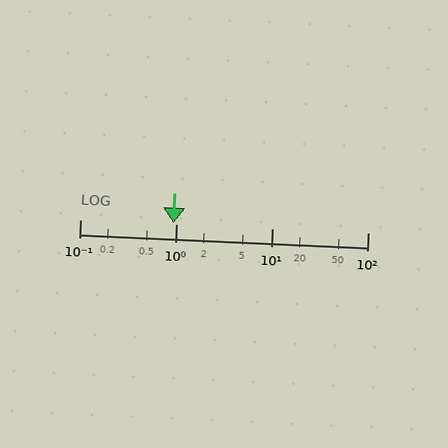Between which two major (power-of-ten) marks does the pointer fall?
The pointer is between 0.1 and 1.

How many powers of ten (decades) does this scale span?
The scale spans 3 decades, from 0.1 to 100.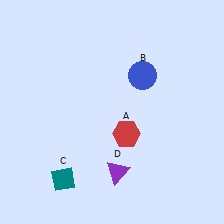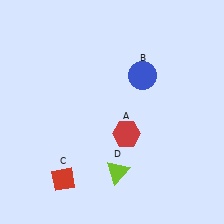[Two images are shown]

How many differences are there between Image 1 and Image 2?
There are 2 differences between the two images.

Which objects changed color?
C changed from teal to red. D changed from purple to lime.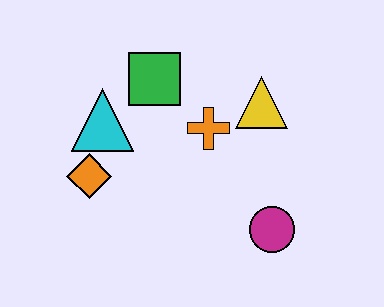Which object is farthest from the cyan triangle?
The magenta circle is farthest from the cyan triangle.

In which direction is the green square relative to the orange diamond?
The green square is above the orange diamond.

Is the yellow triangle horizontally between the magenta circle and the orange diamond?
Yes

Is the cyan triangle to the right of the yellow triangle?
No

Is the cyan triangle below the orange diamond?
No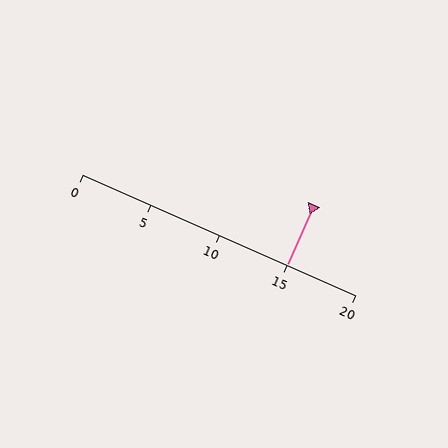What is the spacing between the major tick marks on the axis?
The major ticks are spaced 5 apart.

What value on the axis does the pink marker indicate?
The marker indicates approximately 15.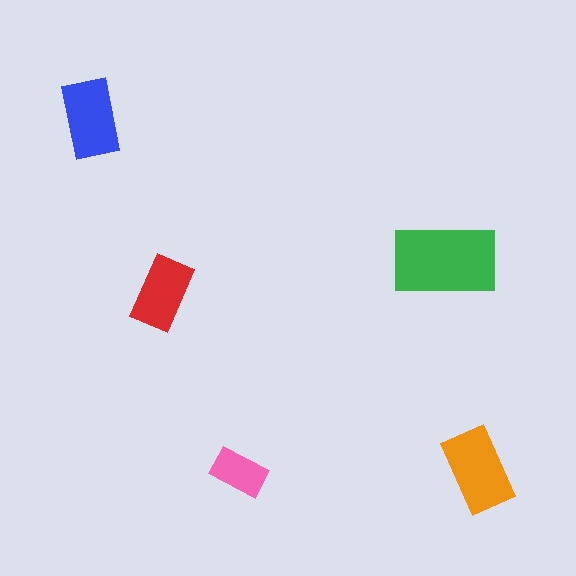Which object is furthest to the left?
The blue rectangle is leftmost.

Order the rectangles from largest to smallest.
the green one, the orange one, the blue one, the red one, the pink one.